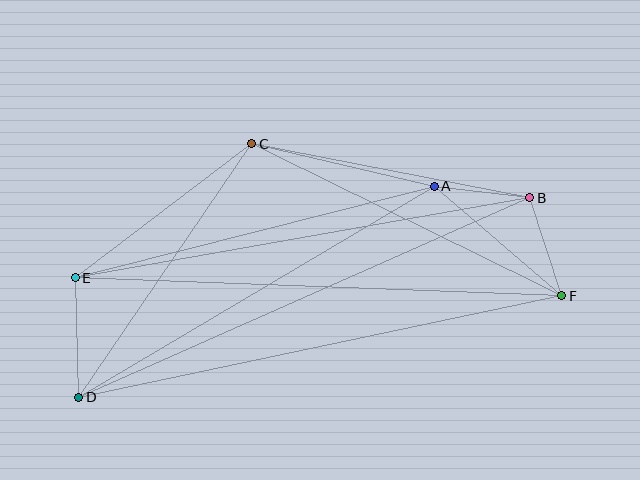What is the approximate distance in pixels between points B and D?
The distance between B and D is approximately 493 pixels.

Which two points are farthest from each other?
Points D and F are farthest from each other.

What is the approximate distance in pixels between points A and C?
The distance between A and C is approximately 188 pixels.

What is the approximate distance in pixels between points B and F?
The distance between B and F is approximately 103 pixels.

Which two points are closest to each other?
Points A and B are closest to each other.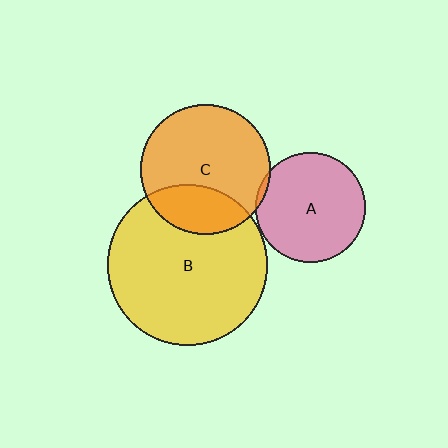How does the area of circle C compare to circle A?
Approximately 1.4 times.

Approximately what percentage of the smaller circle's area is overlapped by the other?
Approximately 5%.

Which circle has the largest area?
Circle B (yellow).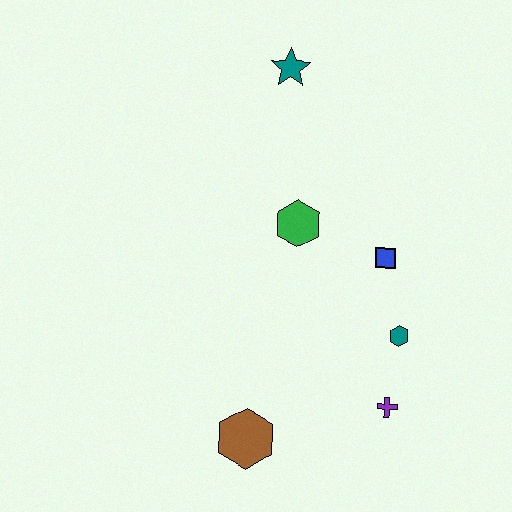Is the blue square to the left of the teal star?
No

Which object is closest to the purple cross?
The teal hexagon is closest to the purple cross.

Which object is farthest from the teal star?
The brown hexagon is farthest from the teal star.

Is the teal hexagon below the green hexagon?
Yes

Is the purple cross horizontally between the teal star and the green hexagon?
No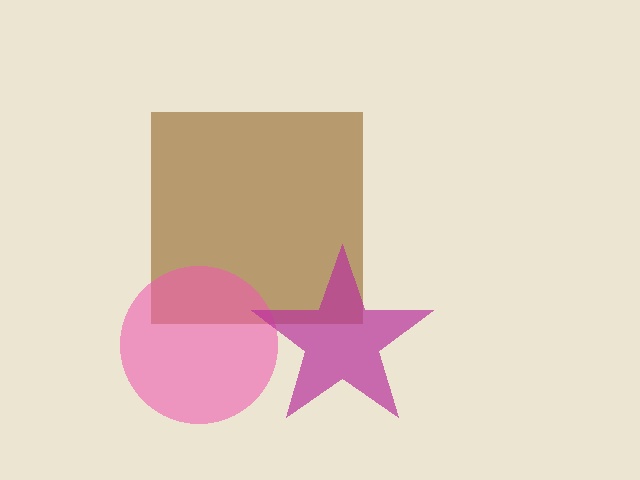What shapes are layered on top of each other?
The layered shapes are: a brown square, a pink circle, a magenta star.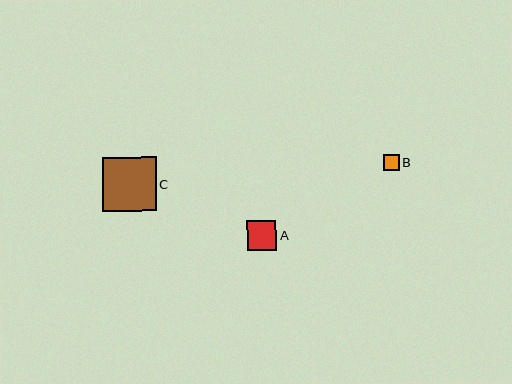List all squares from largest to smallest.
From largest to smallest: C, A, B.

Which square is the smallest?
Square B is the smallest with a size of approximately 16 pixels.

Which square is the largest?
Square C is the largest with a size of approximately 54 pixels.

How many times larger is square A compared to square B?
Square A is approximately 1.8 times the size of square B.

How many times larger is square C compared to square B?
Square C is approximately 3.3 times the size of square B.